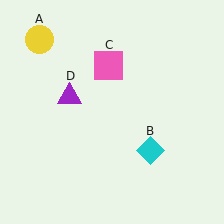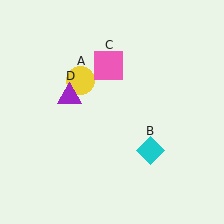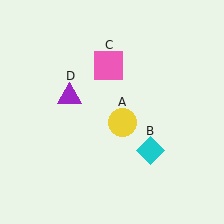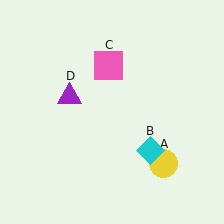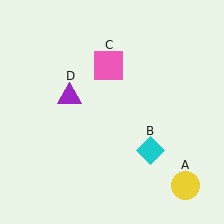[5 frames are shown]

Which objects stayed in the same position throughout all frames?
Cyan diamond (object B) and pink square (object C) and purple triangle (object D) remained stationary.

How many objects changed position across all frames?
1 object changed position: yellow circle (object A).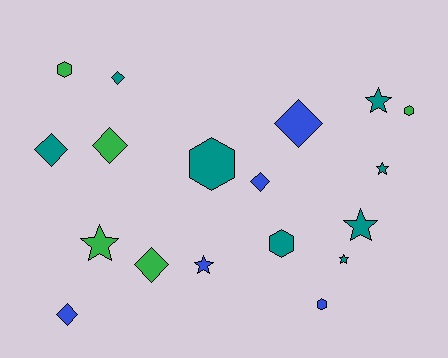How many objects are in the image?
There are 18 objects.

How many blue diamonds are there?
There are 3 blue diamonds.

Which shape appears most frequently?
Diamond, with 7 objects.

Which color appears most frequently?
Teal, with 8 objects.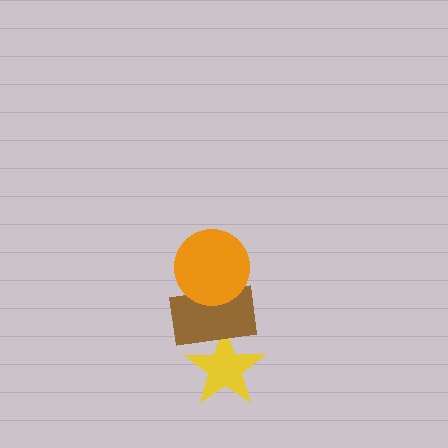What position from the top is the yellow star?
The yellow star is 3rd from the top.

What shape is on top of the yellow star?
The brown rectangle is on top of the yellow star.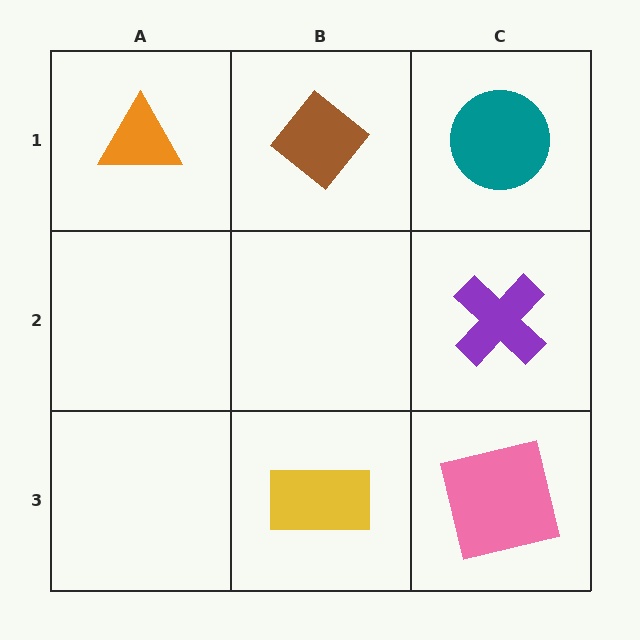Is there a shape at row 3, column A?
No, that cell is empty.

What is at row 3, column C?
A pink square.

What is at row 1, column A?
An orange triangle.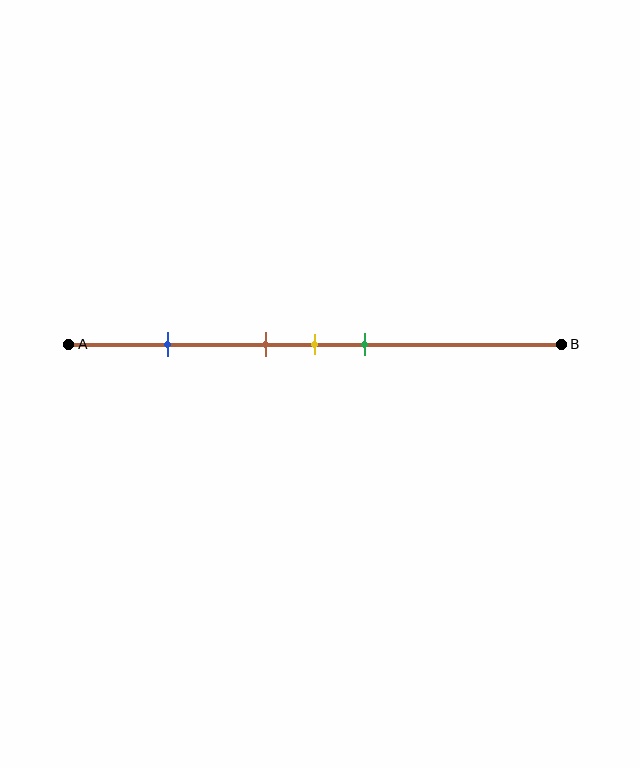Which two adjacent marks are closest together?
The brown and yellow marks are the closest adjacent pair.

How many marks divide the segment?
There are 4 marks dividing the segment.